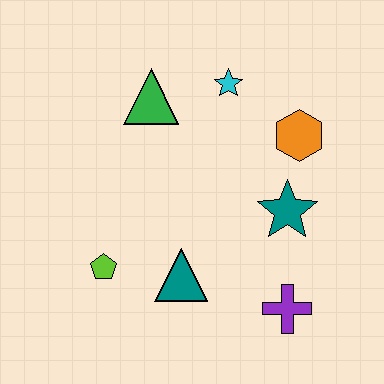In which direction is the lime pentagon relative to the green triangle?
The lime pentagon is below the green triangle.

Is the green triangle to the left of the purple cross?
Yes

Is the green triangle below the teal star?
No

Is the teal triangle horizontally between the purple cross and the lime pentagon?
Yes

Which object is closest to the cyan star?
The green triangle is closest to the cyan star.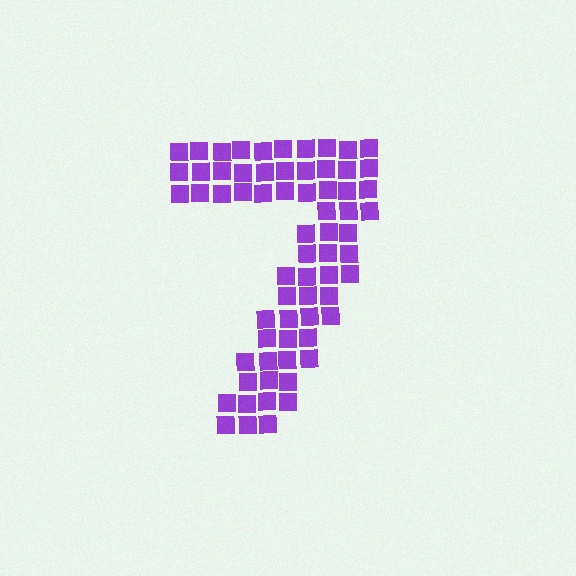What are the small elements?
The small elements are squares.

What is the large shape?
The large shape is the digit 7.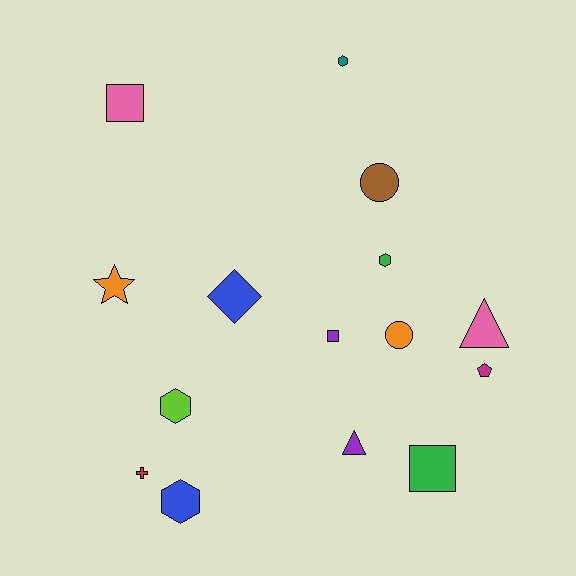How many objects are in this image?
There are 15 objects.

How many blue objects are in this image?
There are 2 blue objects.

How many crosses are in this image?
There is 1 cross.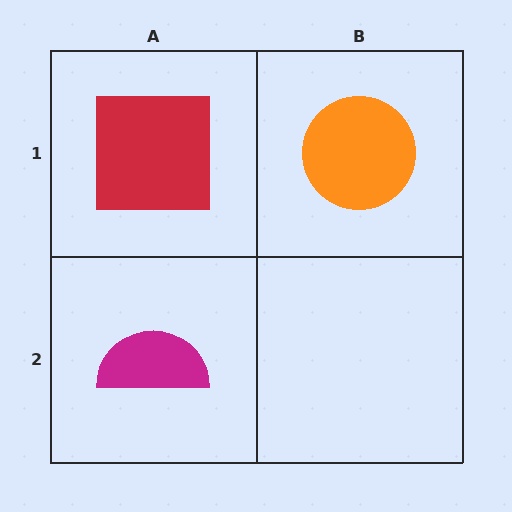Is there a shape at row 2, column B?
No, that cell is empty.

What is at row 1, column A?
A red square.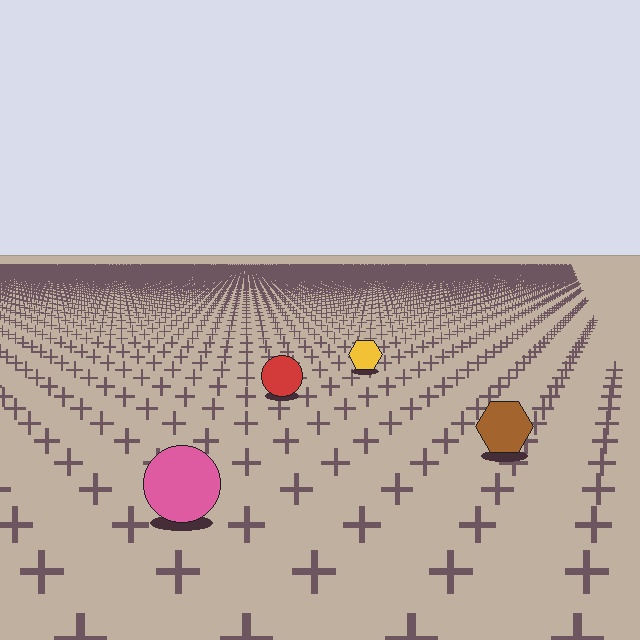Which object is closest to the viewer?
The pink circle is closest. The texture marks near it are larger and more spread out.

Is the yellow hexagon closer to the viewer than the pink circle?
No. The pink circle is closer — you can tell from the texture gradient: the ground texture is coarser near it.